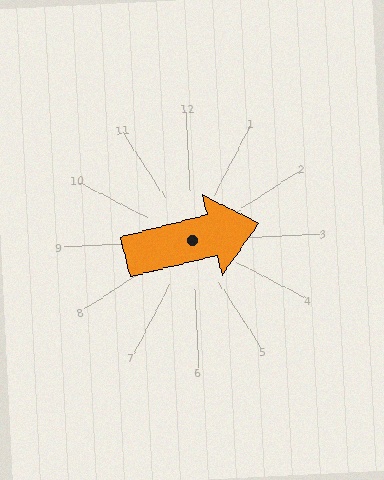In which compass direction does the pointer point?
East.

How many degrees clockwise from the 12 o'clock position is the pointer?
Approximately 79 degrees.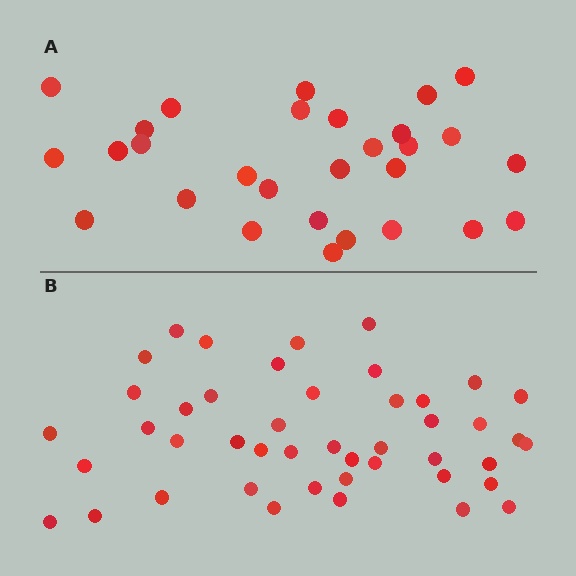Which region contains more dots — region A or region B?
Region B (the bottom region) has more dots.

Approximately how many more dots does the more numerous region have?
Region B has approximately 15 more dots than region A.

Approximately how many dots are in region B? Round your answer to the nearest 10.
About 40 dots. (The exact count is 45, which rounds to 40.)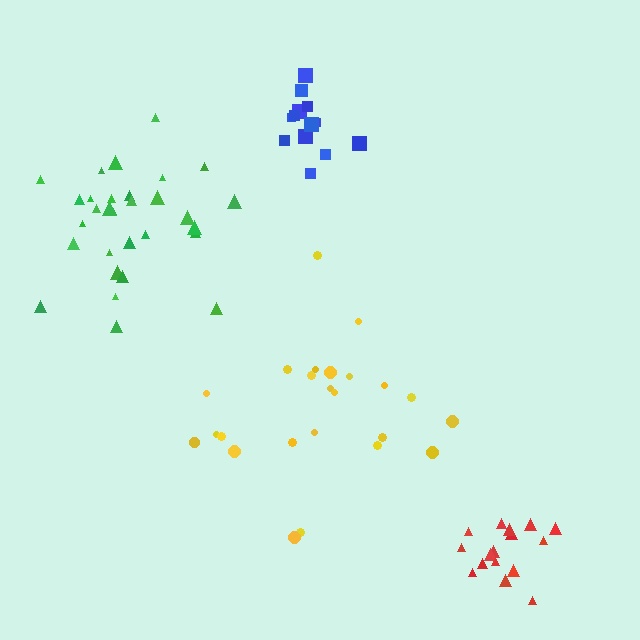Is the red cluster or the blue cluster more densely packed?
Red.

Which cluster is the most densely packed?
Red.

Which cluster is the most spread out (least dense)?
Yellow.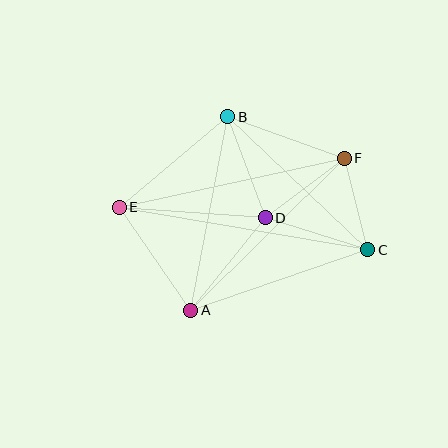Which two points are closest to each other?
Points C and F are closest to each other.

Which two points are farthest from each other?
Points C and E are farthest from each other.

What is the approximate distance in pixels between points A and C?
The distance between A and C is approximately 187 pixels.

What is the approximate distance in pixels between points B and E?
The distance between B and E is approximately 141 pixels.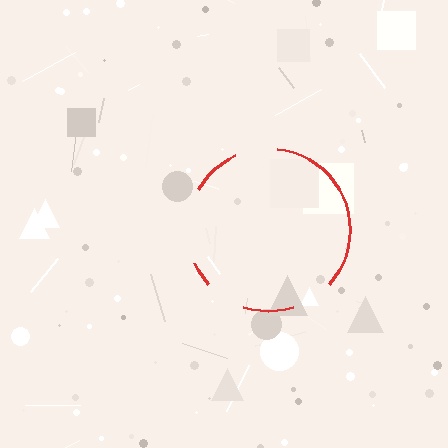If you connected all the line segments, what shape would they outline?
They would outline a circle.